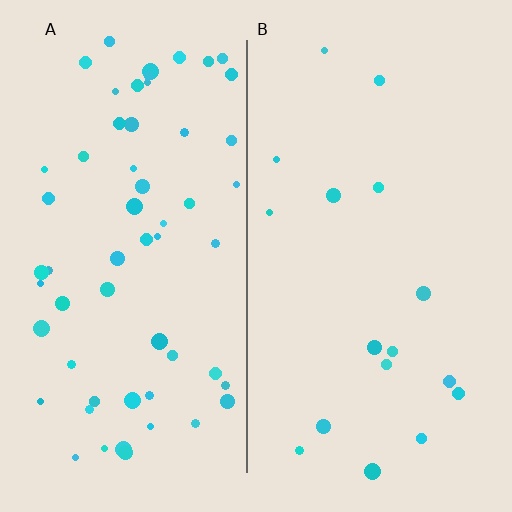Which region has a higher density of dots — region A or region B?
A (the left).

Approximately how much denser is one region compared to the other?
Approximately 3.5× — region A over region B.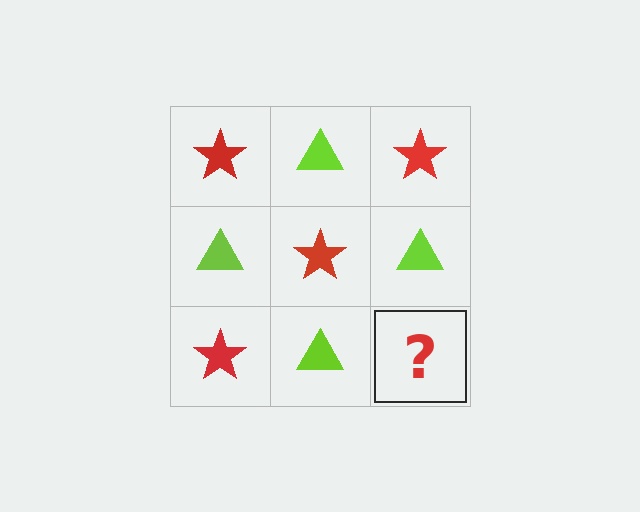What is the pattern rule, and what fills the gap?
The rule is that it alternates red star and lime triangle in a checkerboard pattern. The gap should be filled with a red star.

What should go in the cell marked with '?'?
The missing cell should contain a red star.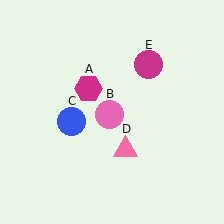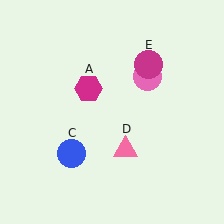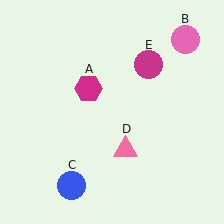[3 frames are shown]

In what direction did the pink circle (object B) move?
The pink circle (object B) moved up and to the right.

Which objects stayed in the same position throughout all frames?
Magenta hexagon (object A) and pink triangle (object D) and magenta circle (object E) remained stationary.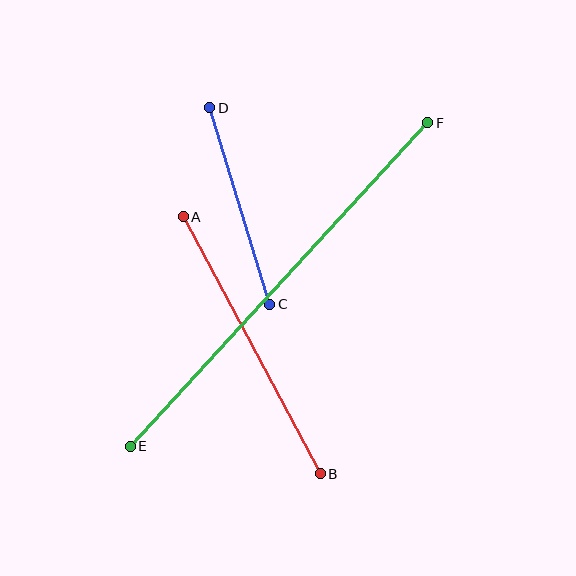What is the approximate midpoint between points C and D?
The midpoint is at approximately (240, 206) pixels.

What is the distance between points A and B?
The distance is approximately 291 pixels.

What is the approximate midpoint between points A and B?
The midpoint is at approximately (252, 345) pixels.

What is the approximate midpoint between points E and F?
The midpoint is at approximately (279, 284) pixels.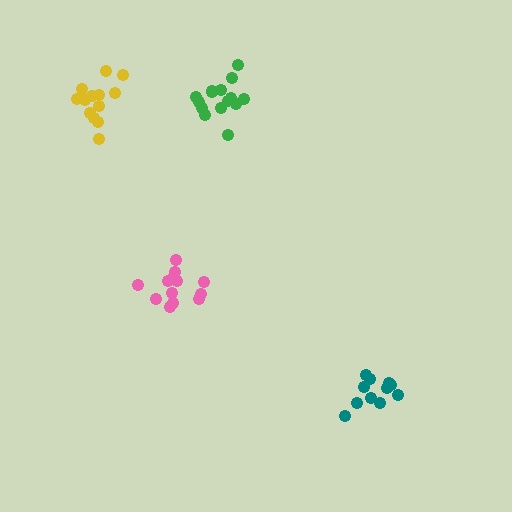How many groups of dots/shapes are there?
There are 4 groups.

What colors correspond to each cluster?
The clusters are colored: teal, green, yellow, pink.